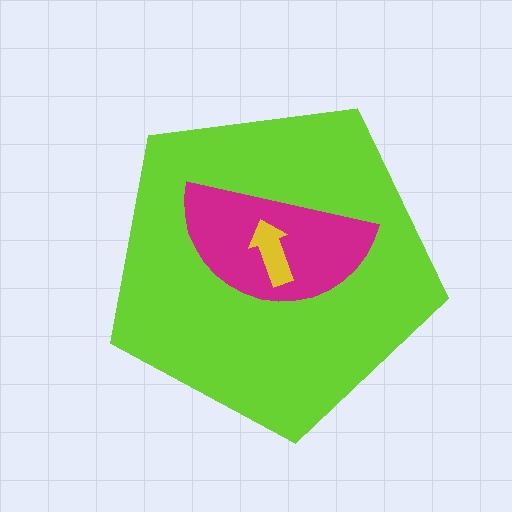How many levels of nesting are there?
3.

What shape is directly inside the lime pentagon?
The magenta semicircle.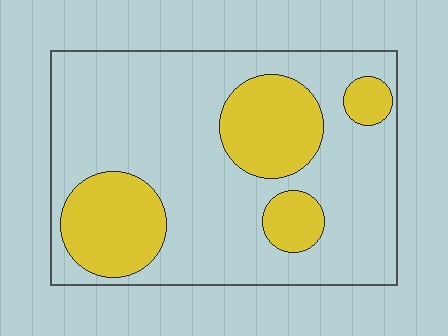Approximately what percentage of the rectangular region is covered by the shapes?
Approximately 30%.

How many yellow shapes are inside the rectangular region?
4.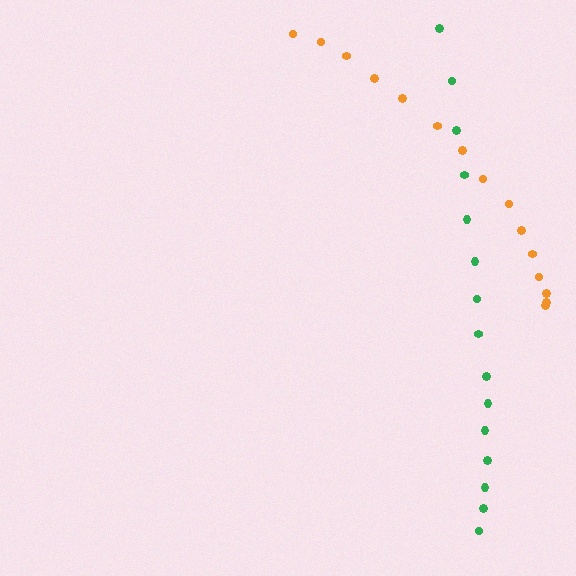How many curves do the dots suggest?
There are 2 distinct paths.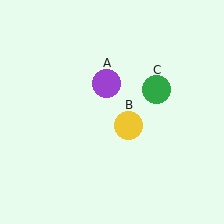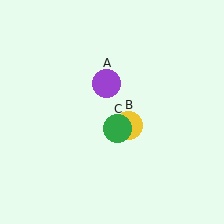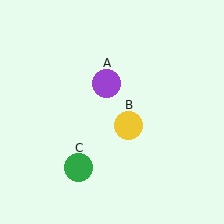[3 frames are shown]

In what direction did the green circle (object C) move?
The green circle (object C) moved down and to the left.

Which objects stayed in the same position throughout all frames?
Purple circle (object A) and yellow circle (object B) remained stationary.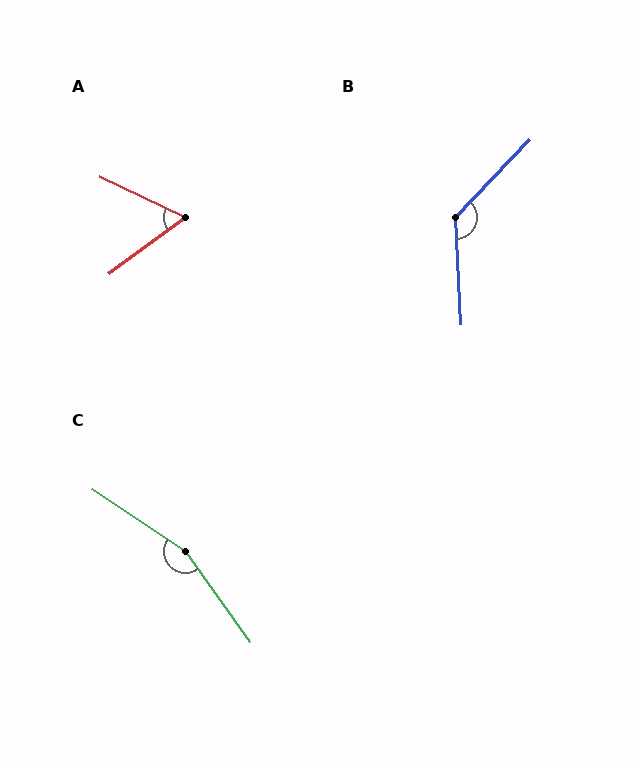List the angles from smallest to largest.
A (62°), B (133°), C (159°).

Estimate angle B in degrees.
Approximately 133 degrees.